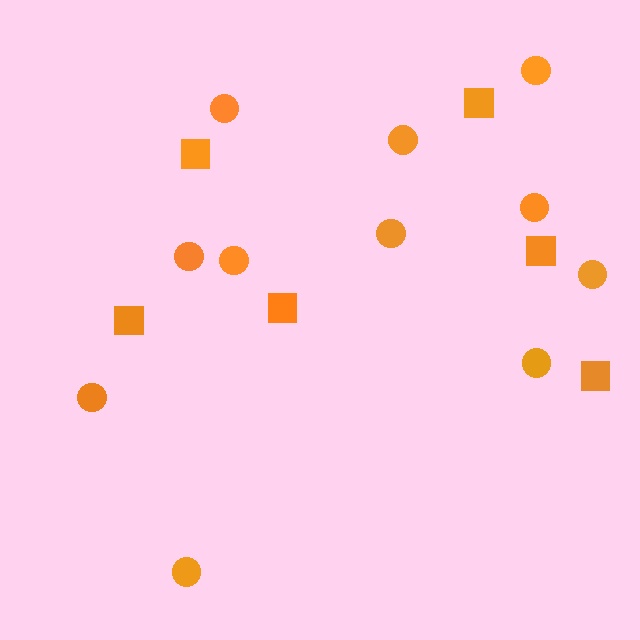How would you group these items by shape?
There are 2 groups: one group of circles (11) and one group of squares (6).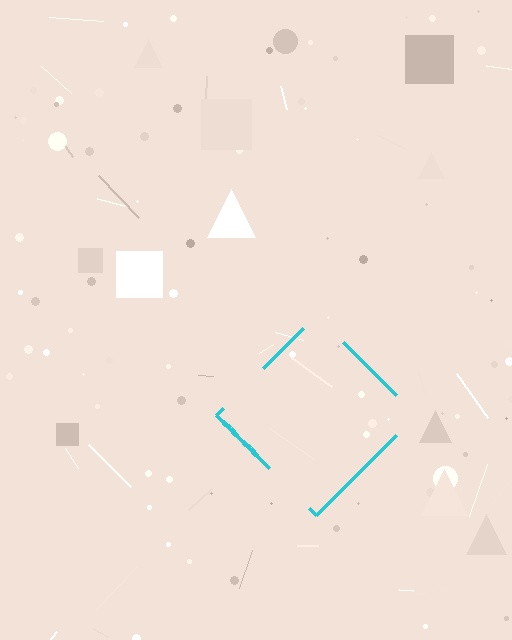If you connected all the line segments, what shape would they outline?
They would outline a diamond.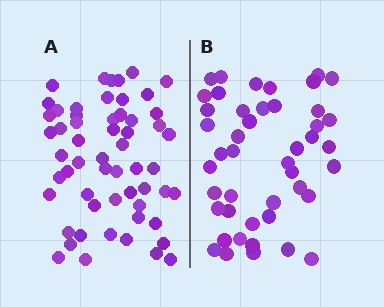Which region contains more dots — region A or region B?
Region A (the left region) has more dots.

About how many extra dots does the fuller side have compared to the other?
Region A has roughly 12 or so more dots than region B.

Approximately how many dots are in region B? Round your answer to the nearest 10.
About 40 dots. (The exact count is 45, which rounds to 40.)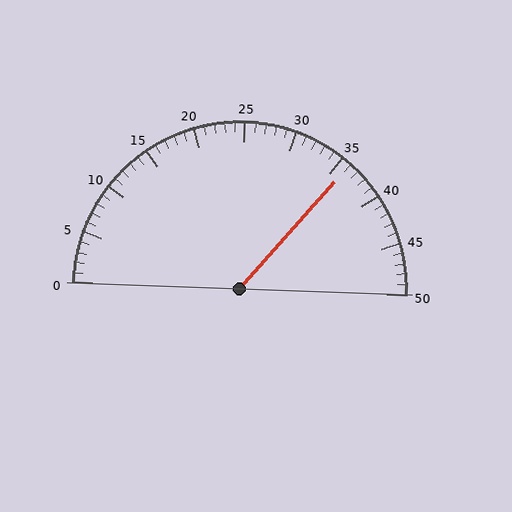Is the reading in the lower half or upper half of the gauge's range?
The reading is in the upper half of the range (0 to 50).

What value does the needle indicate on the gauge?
The needle indicates approximately 36.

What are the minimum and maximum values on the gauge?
The gauge ranges from 0 to 50.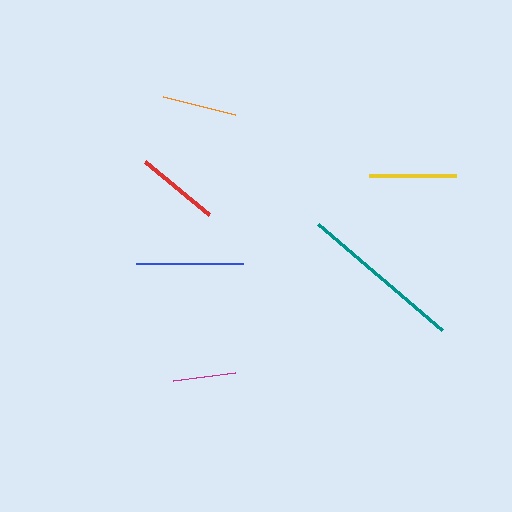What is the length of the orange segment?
The orange segment is approximately 75 pixels long.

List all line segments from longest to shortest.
From longest to shortest: teal, blue, yellow, red, orange, magenta.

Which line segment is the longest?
The teal line is the longest at approximately 163 pixels.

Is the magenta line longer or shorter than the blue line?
The blue line is longer than the magenta line.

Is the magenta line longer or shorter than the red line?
The red line is longer than the magenta line.